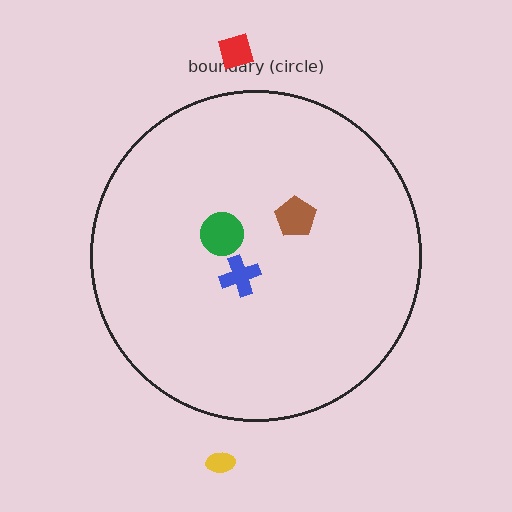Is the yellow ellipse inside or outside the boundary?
Outside.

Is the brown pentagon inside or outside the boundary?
Inside.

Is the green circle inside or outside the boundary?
Inside.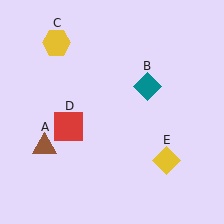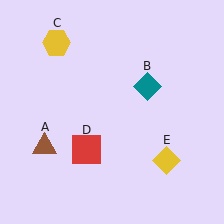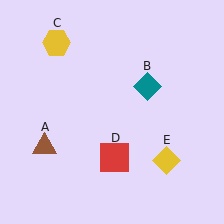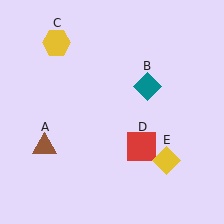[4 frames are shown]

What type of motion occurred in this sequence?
The red square (object D) rotated counterclockwise around the center of the scene.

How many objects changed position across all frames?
1 object changed position: red square (object D).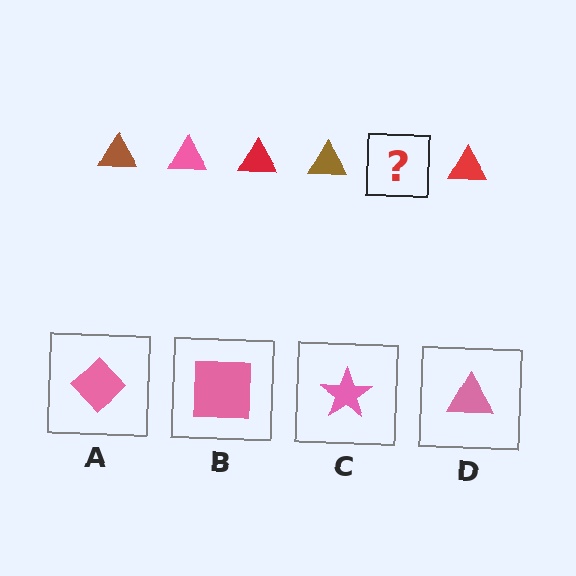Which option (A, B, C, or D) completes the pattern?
D.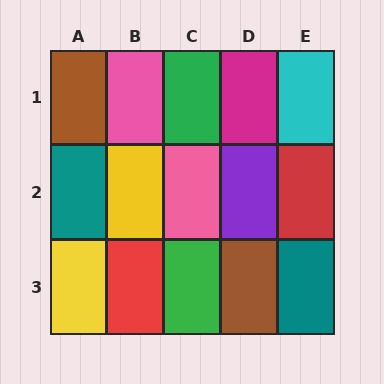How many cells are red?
2 cells are red.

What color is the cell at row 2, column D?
Purple.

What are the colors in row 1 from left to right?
Brown, pink, green, magenta, cyan.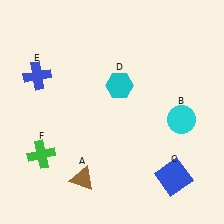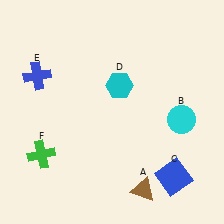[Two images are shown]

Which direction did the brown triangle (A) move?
The brown triangle (A) moved right.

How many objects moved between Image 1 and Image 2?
1 object moved between the two images.